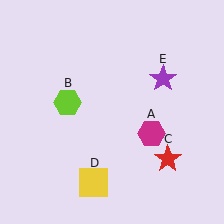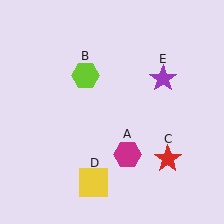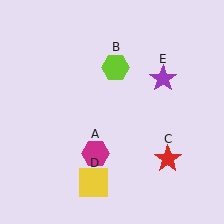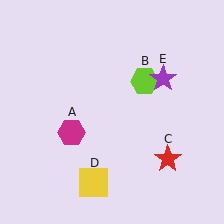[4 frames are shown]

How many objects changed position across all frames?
2 objects changed position: magenta hexagon (object A), lime hexagon (object B).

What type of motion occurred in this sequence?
The magenta hexagon (object A), lime hexagon (object B) rotated clockwise around the center of the scene.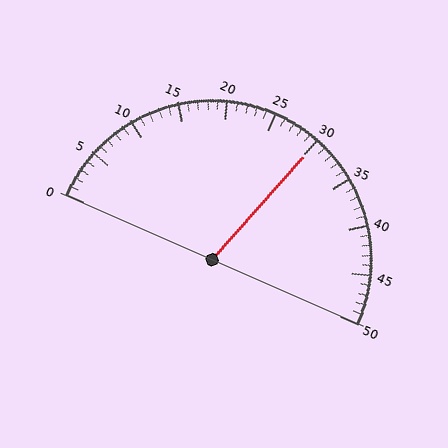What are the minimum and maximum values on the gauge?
The gauge ranges from 0 to 50.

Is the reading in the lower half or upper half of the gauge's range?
The reading is in the upper half of the range (0 to 50).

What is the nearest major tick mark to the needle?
The nearest major tick mark is 30.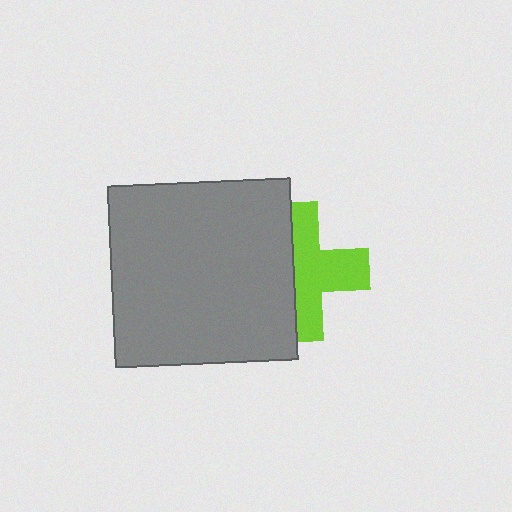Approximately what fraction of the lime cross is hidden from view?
Roughly 43% of the lime cross is hidden behind the gray square.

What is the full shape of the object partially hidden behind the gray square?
The partially hidden object is a lime cross.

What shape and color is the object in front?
The object in front is a gray square.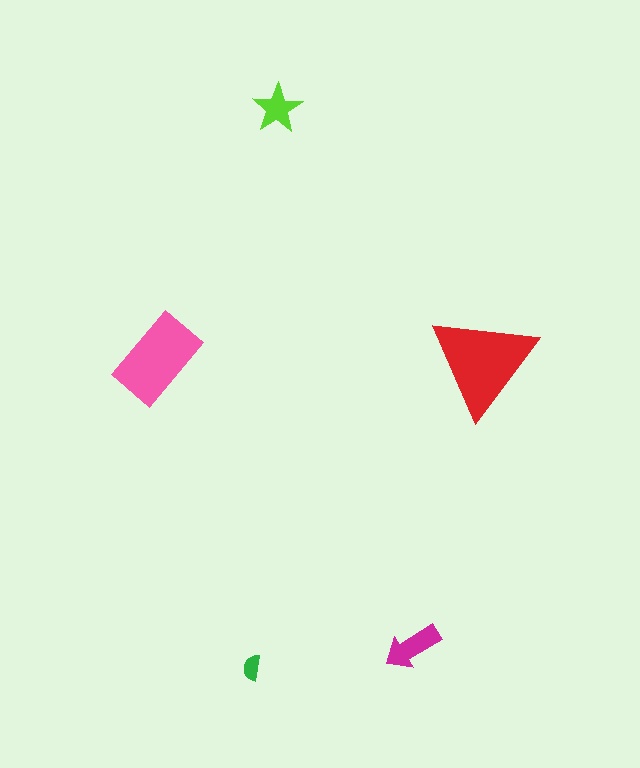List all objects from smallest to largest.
The green semicircle, the lime star, the magenta arrow, the pink rectangle, the red triangle.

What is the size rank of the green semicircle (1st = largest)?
5th.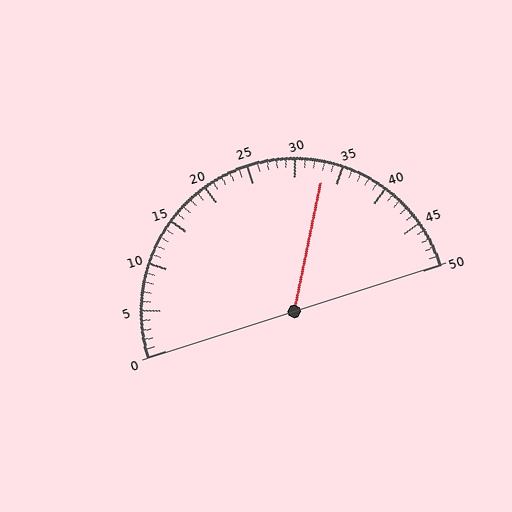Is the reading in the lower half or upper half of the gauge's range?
The reading is in the upper half of the range (0 to 50).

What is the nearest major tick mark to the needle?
The nearest major tick mark is 35.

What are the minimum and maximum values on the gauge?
The gauge ranges from 0 to 50.